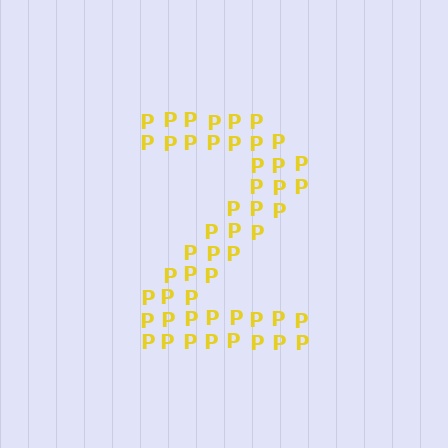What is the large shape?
The large shape is the digit 2.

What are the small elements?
The small elements are letter P's.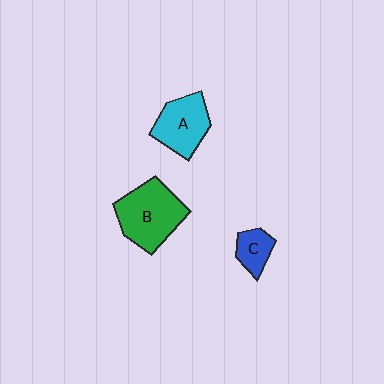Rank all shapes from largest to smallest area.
From largest to smallest: B (green), A (cyan), C (blue).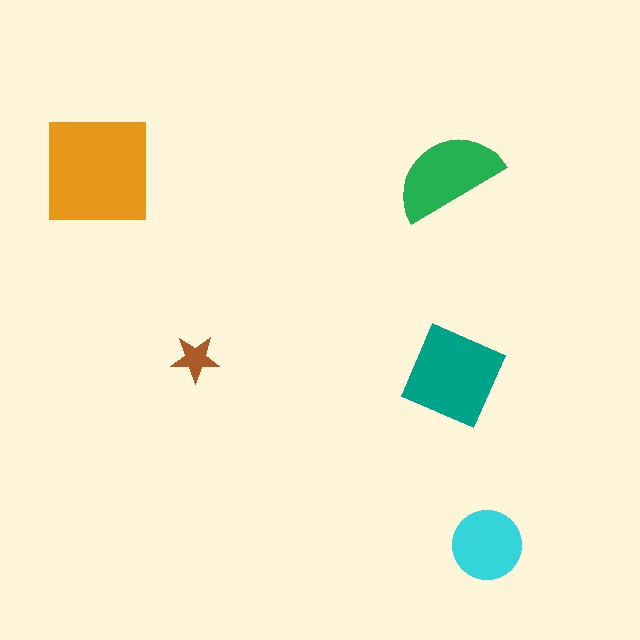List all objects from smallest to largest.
The brown star, the cyan circle, the green semicircle, the teal diamond, the orange square.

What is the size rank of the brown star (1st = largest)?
5th.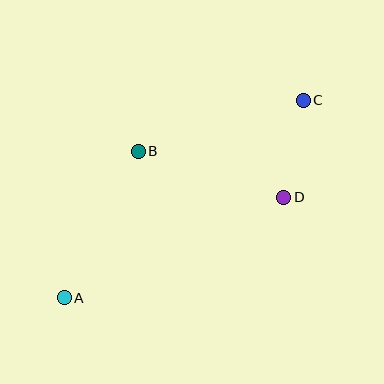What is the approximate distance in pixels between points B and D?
The distance between B and D is approximately 153 pixels.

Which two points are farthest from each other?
Points A and C are farthest from each other.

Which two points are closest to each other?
Points C and D are closest to each other.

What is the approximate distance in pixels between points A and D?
The distance between A and D is approximately 241 pixels.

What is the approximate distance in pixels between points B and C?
The distance between B and C is approximately 173 pixels.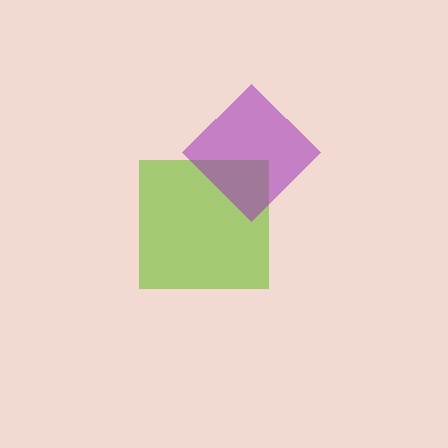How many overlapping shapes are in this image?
There are 2 overlapping shapes in the image.